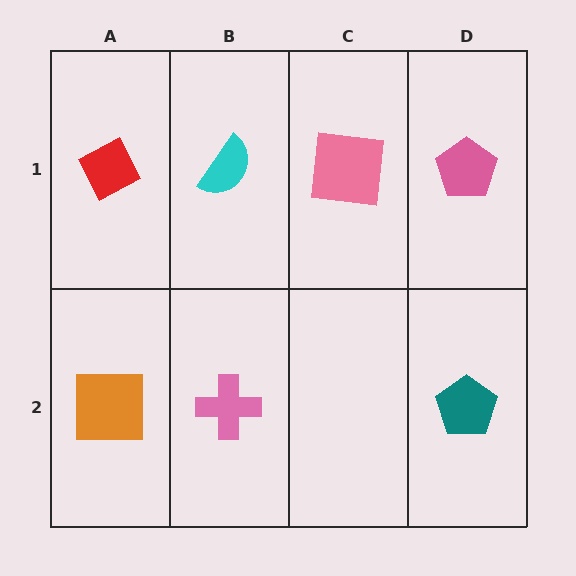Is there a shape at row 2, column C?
No, that cell is empty.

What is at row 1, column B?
A cyan semicircle.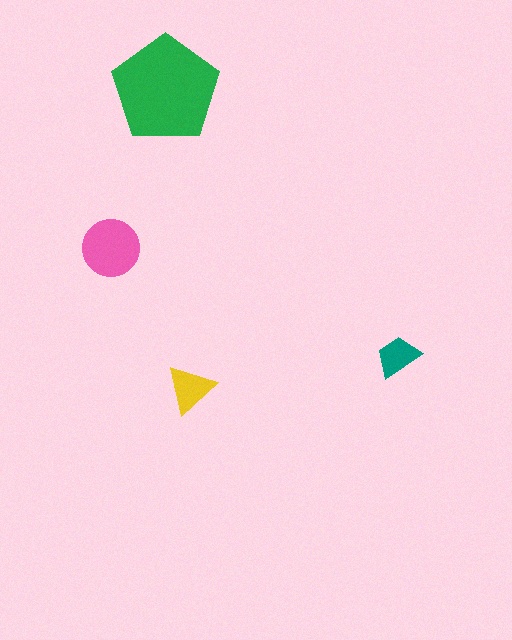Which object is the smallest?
The teal trapezoid.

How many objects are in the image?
There are 4 objects in the image.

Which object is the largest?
The green pentagon.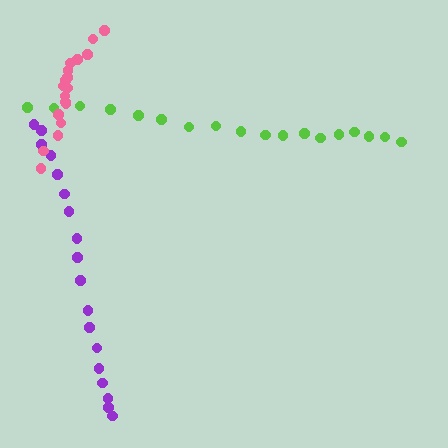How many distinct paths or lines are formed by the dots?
There are 3 distinct paths.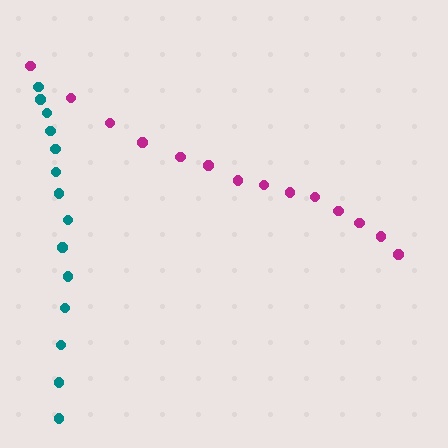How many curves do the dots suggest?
There are 2 distinct paths.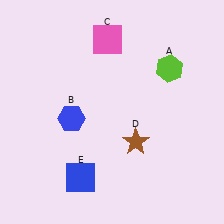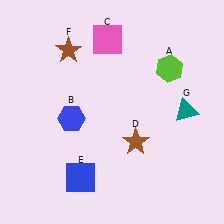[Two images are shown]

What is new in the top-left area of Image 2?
A brown star (F) was added in the top-left area of Image 2.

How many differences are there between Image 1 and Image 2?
There are 2 differences between the two images.